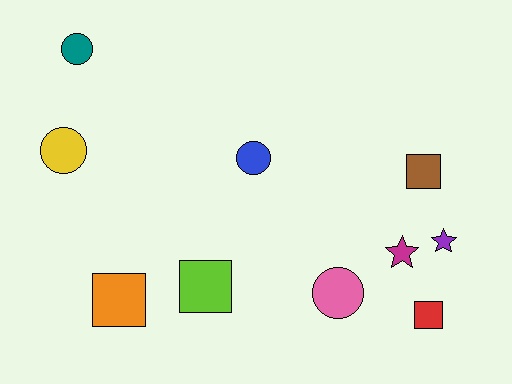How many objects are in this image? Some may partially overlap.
There are 10 objects.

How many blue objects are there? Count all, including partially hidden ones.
There is 1 blue object.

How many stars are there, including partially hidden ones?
There are 2 stars.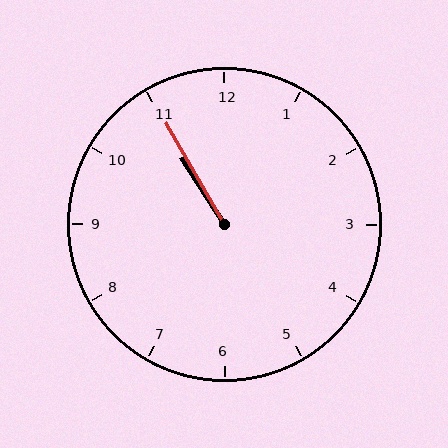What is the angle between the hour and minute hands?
Approximately 2 degrees.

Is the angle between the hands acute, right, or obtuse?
It is acute.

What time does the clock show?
10:55.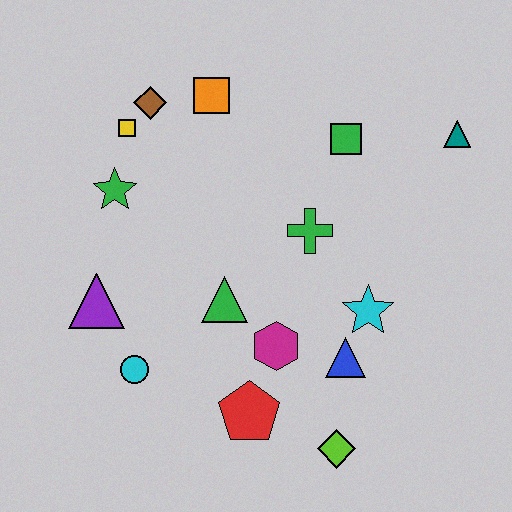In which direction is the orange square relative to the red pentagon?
The orange square is above the red pentagon.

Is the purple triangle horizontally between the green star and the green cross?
No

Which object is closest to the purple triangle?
The cyan circle is closest to the purple triangle.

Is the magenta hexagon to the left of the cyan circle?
No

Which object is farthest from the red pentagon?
The teal triangle is farthest from the red pentagon.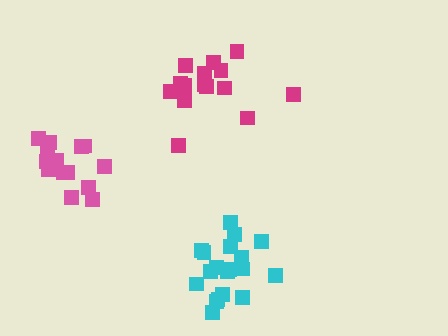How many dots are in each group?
Group 1: 15 dots, Group 2: 15 dots, Group 3: 19 dots (49 total).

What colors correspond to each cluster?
The clusters are colored: magenta, pink, cyan.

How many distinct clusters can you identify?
There are 3 distinct clusters.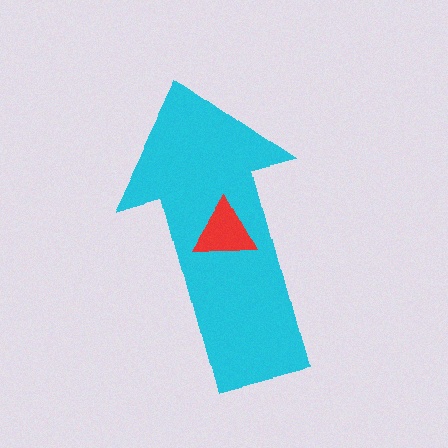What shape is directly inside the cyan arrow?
The red triangle.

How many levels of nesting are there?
2.